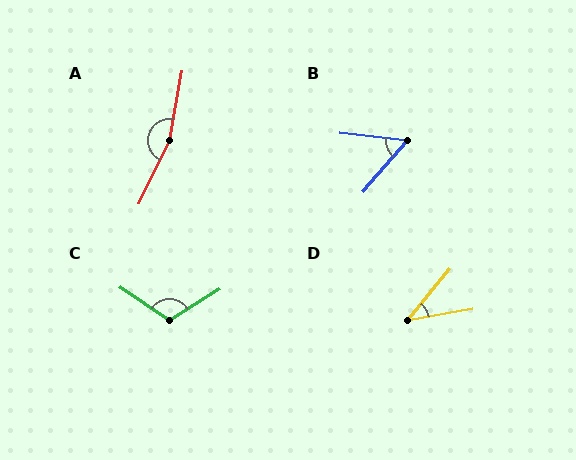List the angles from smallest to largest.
D (41°), B (55°), C (114°), A (165°).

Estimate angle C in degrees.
Approximately 114 degrees.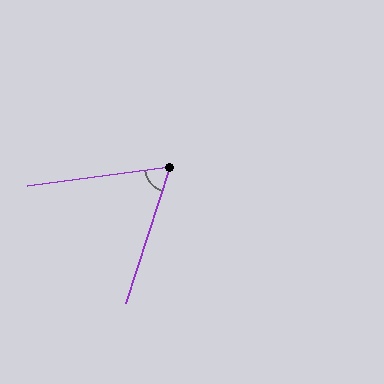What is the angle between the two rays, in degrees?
Approximately 65 degrees.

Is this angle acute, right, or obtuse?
It is acute.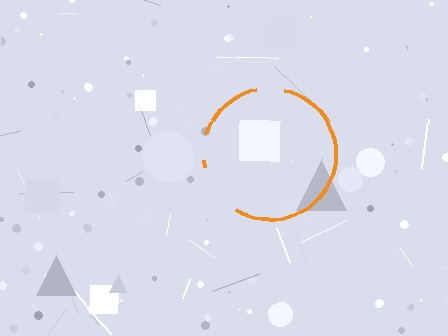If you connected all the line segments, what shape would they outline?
They would outline a circle.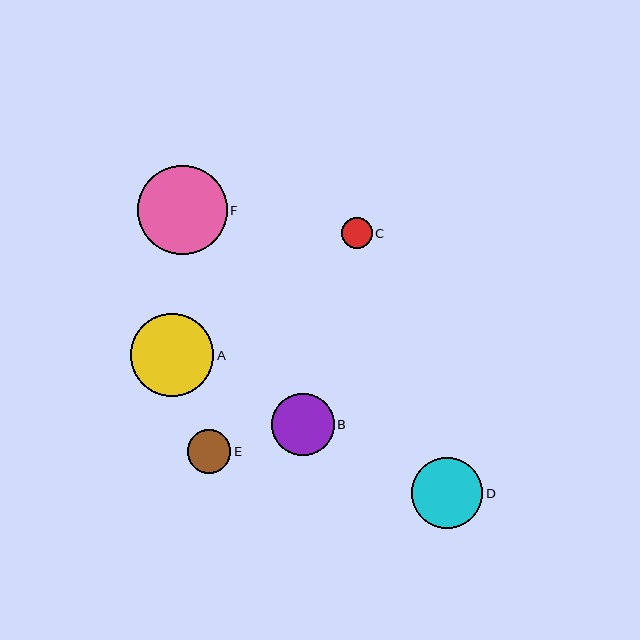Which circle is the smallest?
Circle C is the smallest with a size of approximately 31 pixels.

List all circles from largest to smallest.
From largest to smallest: F, A, D, B, E, C.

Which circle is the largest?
Circle F is the largest with a size of approximately 90 pixels.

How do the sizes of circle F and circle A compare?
Circle F and circle A are approximately the same size.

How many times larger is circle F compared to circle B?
Circle F is approximately 1.4 times the size of circle B.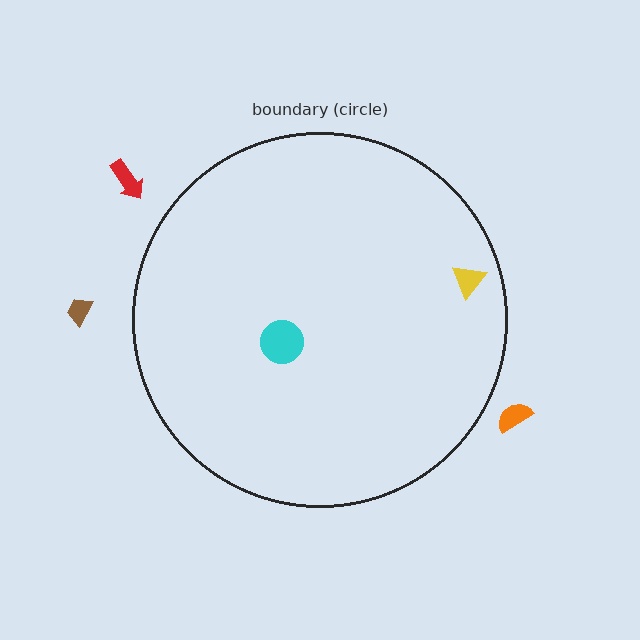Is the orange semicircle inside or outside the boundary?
Outside.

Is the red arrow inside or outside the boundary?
Outside.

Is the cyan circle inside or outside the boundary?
Inside.